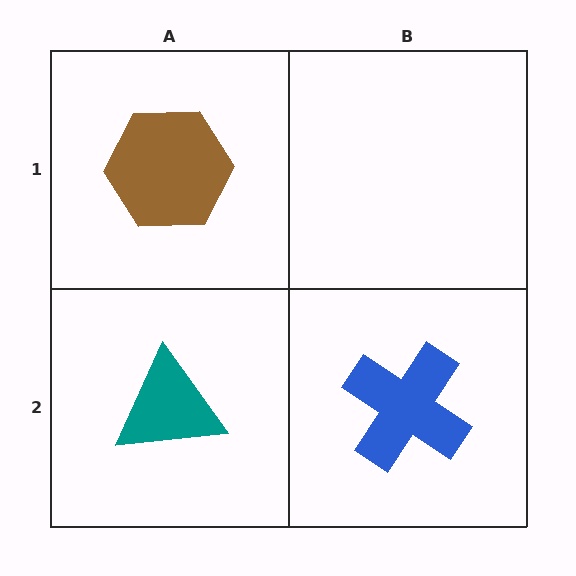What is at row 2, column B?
A blue cross.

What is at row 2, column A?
A teal triangle.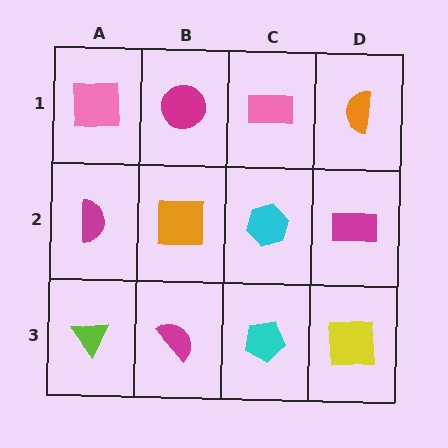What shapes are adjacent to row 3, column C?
A cyan hexagon (row 2, column C), a magenta semicircle (row 3, column B), a yellow square (row 3, column D).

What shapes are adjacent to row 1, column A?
A magenta semicircle (row 2, column A), a magenta circle (row 1, column B).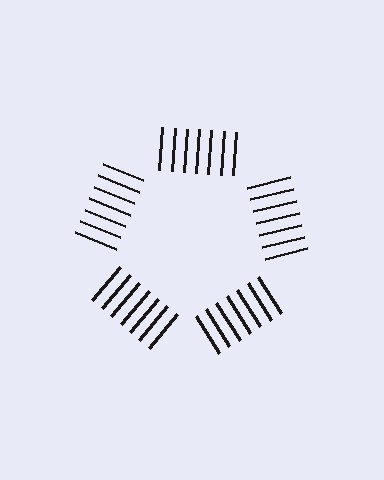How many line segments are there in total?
35 — 7 along each of the 5 edges.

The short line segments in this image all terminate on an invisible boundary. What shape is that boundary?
An illusory pentagon — the line segments terminate on its edges but no continuous stroke is drawn.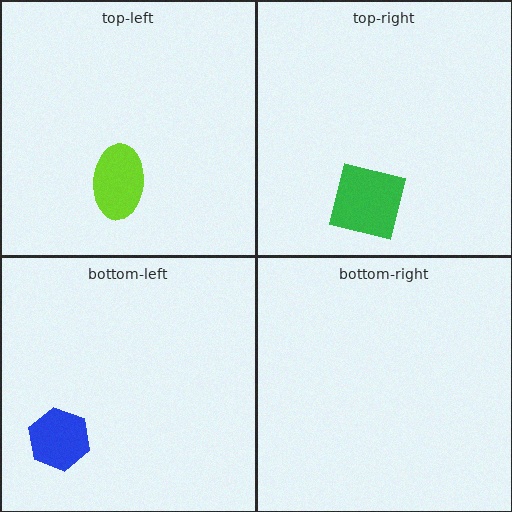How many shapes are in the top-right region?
1.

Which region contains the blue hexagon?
The bottom-left region.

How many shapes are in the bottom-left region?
1.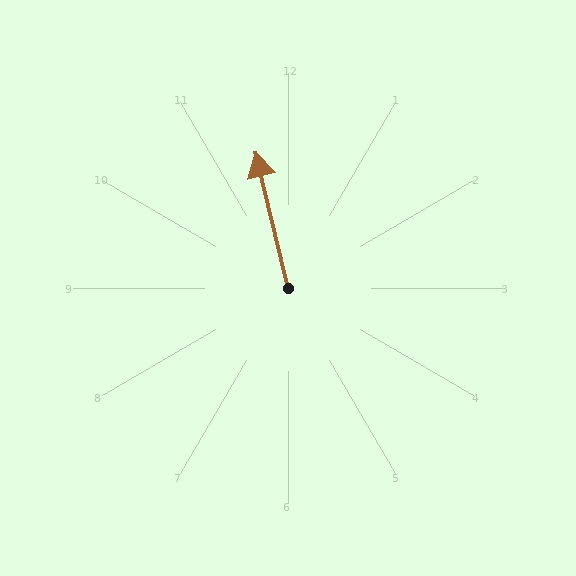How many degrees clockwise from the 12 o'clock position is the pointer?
Approximately 347 degrees.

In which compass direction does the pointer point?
North.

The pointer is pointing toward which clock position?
Roughly 12 o'clock.